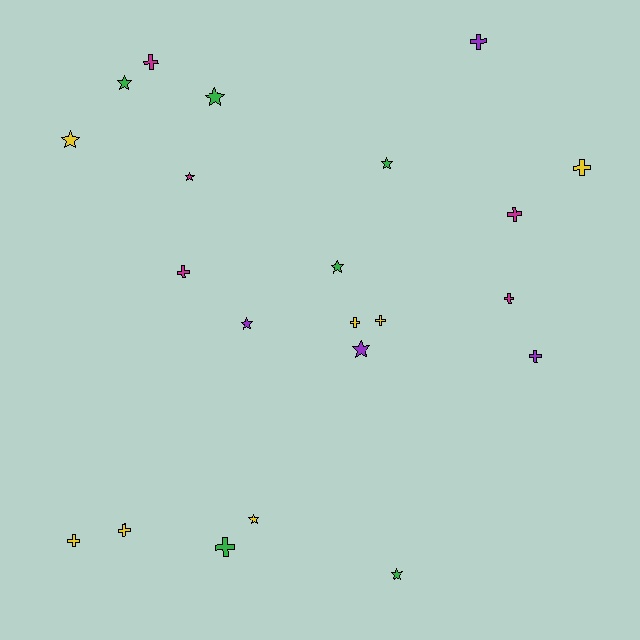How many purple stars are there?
There are 2 purple stars.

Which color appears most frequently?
Yellow, with 7 objects.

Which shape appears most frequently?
Cross, with 12 objects.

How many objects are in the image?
There are 22 objects.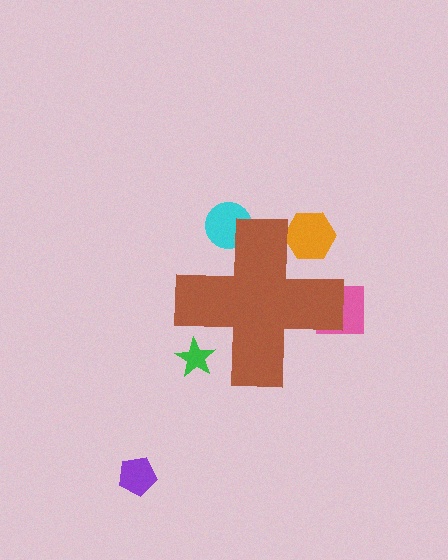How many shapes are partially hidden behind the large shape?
4 shapes are partially hidden.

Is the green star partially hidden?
Yes, the green star is partially hidden behind the brown cross.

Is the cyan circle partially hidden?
Yes, the cyan circle is partially hidden behind the brown cross.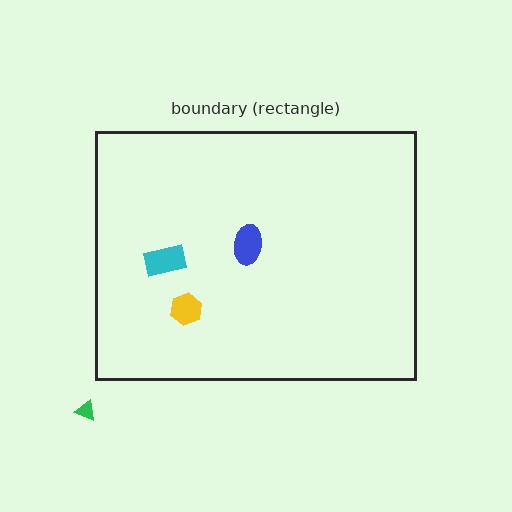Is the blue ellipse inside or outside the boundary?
Inside.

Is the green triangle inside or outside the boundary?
Outside.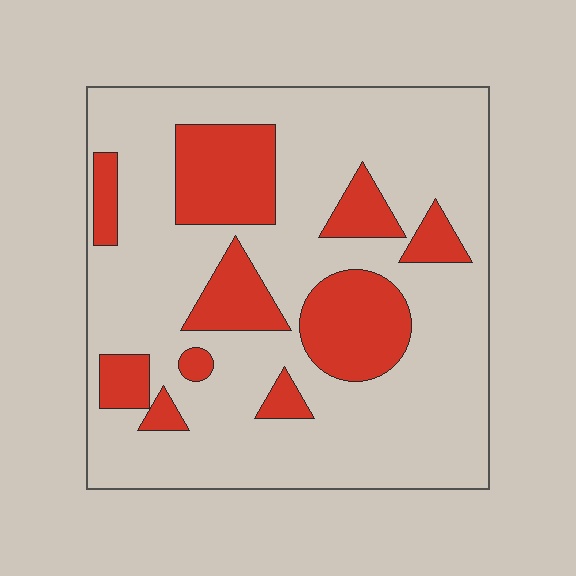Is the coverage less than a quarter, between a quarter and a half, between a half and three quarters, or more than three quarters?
Less than a quarter.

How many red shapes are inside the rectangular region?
10.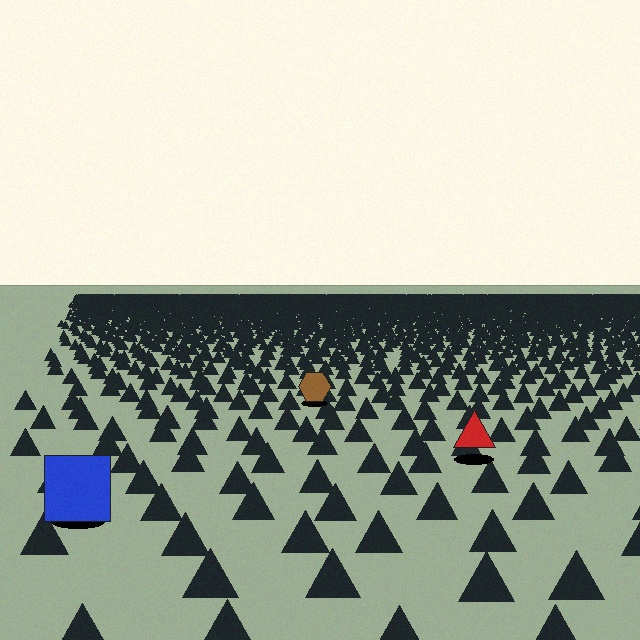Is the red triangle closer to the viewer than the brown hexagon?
Yes. The red triangle is closer — you can tell from the texture gradient: the ground texture is coarser near it.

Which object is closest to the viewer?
The blue square is closest. The texture marks near it are larger and more spread out.